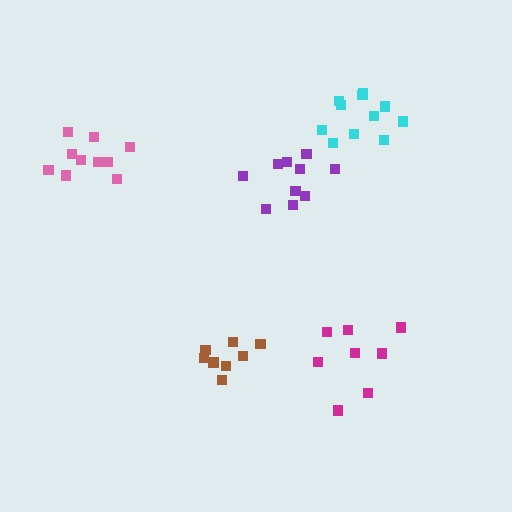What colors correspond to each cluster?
The clusters are colored: brown, magenta, pink, cyan, purple.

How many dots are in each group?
Group 1: 8 dots, Group 2: 8 dots, Group 3: 10 dots, Group 4: 11 dots, Group 5: 10 dots (47 total).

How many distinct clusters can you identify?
There are 5 distinct clusters.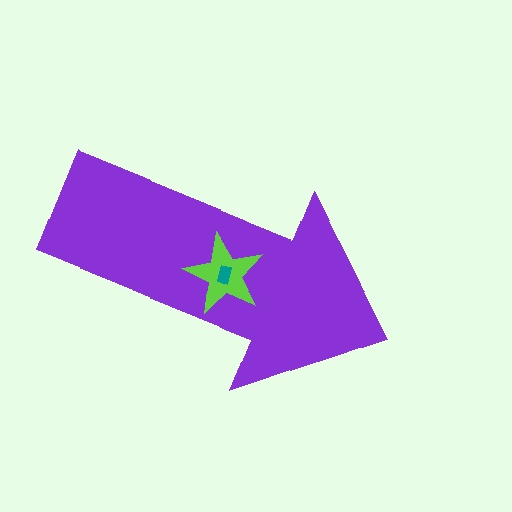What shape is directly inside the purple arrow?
The lime star.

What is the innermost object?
The teal rectangle.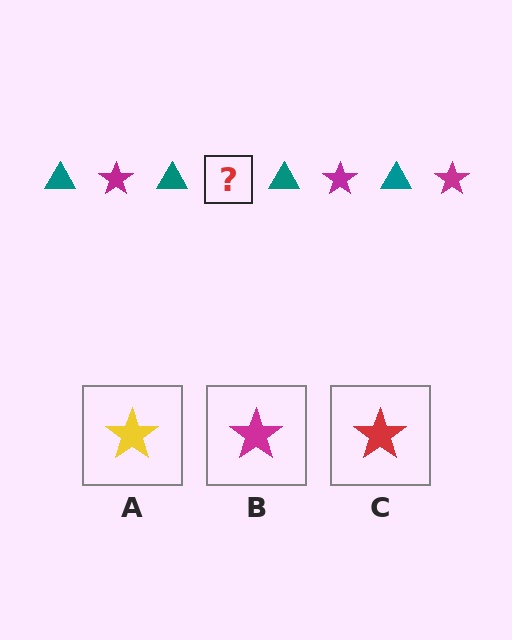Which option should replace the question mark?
Option B.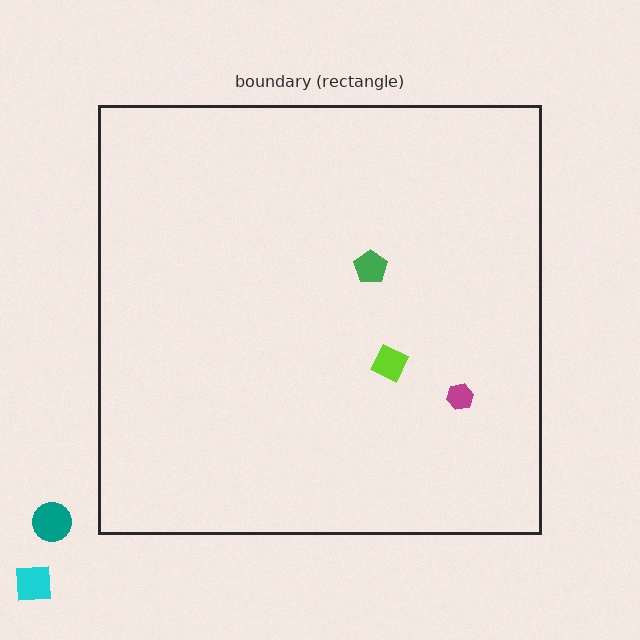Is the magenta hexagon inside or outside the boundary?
Inside.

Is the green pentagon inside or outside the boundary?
Inside.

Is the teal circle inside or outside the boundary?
Outside.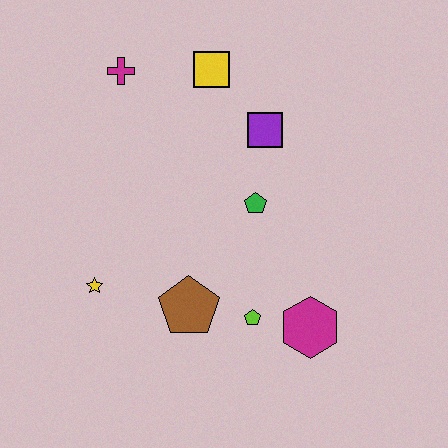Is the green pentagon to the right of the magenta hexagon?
No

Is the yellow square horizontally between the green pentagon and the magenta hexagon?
No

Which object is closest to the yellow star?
The brown pentagon is closest to the yellow star.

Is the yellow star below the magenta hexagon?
No